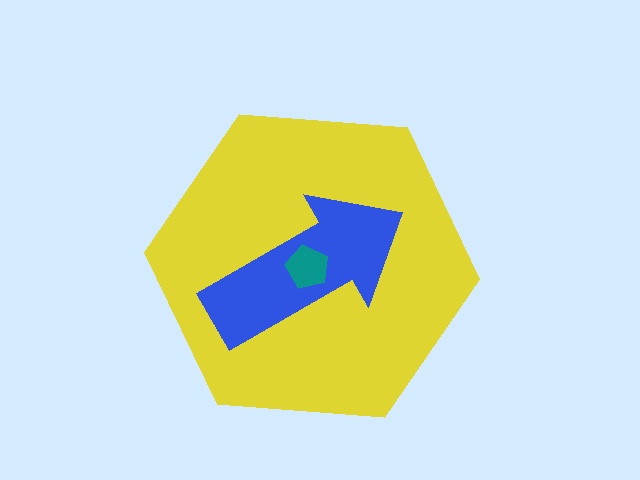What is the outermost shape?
The yellow hexagon.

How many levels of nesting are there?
3.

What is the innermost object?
The teal pentagon.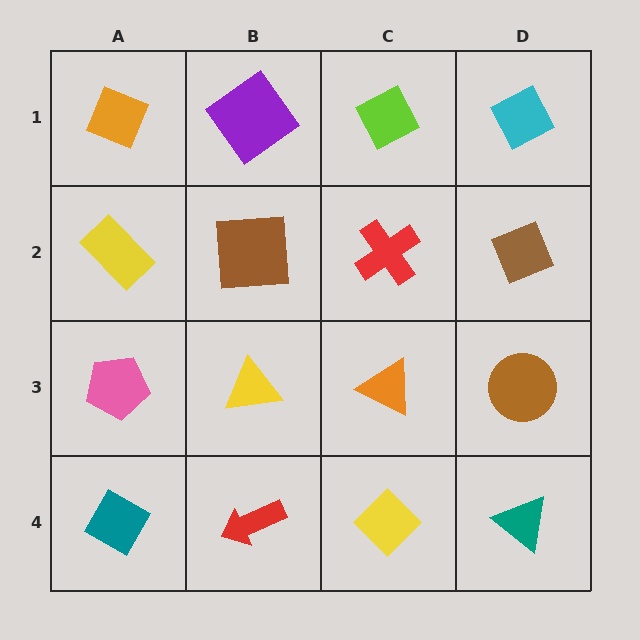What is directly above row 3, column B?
A brown square.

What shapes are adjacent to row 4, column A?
A pink pentagon (row 3, column A), a red arrow (row 4, column B).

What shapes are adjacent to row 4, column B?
A yellow triangle (row 3, column B), a teal diamond (row 4, column A), a yellow diamond (row 4, column C).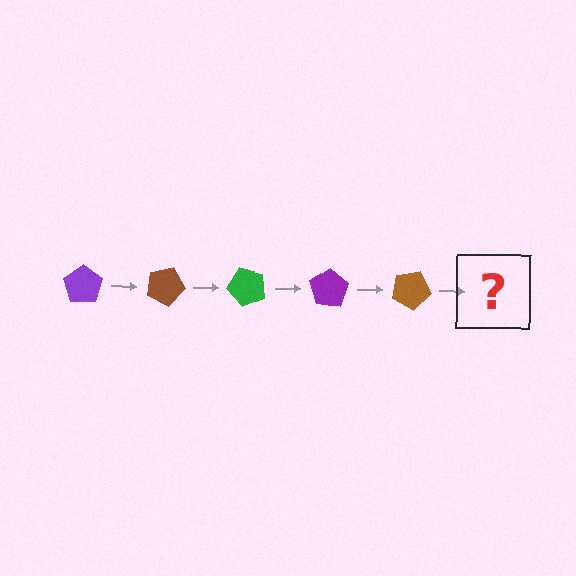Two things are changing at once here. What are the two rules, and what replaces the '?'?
The two rules are that it rotates 25 degrees each step and the color cycles through purple, brown, and green. The '?' should be a green pentagon, rotated 125 degrees from the start.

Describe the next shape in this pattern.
It should be a green pentagon, rotated 125 degrees from the start.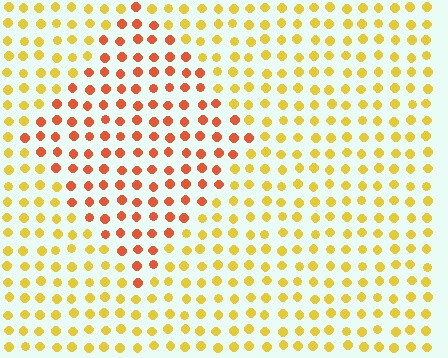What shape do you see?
I see a diamond.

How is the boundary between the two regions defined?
The boundary is defined purely by a slight shift in hue (about 40 degrees). Spacing, size, and orientation are identical on both sides.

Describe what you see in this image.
The image is filled with small yellow elements in a uniform arrangement. A diamond-shaped region is visible where the elements are tinted to a slightly different hue, forming a subtle color boundary.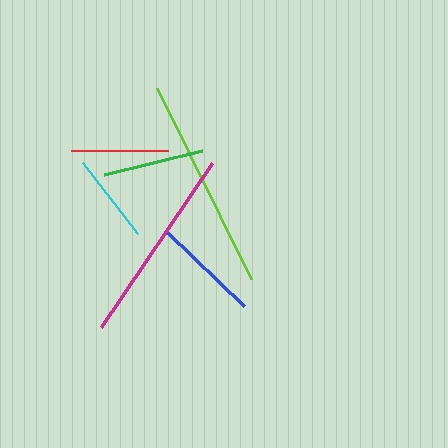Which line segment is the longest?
The lime line is the longest at approximately 212 pixels.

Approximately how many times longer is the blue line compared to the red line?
The blue line is approximately 1.1 times the length of the red line.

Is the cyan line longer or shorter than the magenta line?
The magenta line is longer than the cyan line.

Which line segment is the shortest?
The cyan line is the shortest at approximately 90 pixels.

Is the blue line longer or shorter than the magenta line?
The magenta line is longer than the blue line.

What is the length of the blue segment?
The blue segment is approximately 107 pixels long.